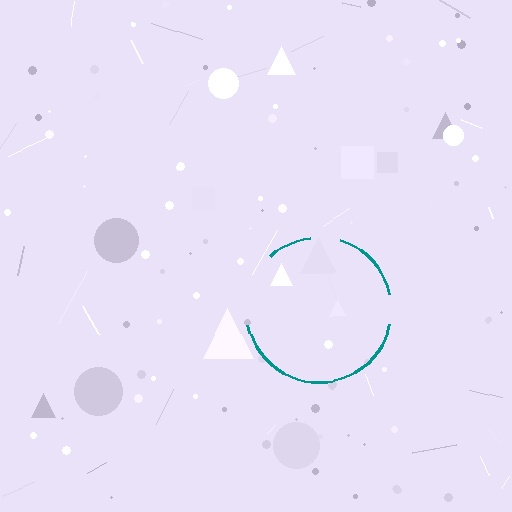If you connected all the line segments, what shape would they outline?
They would outline a circle.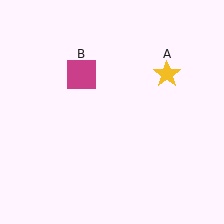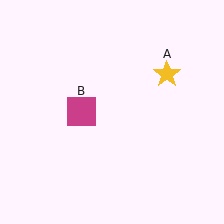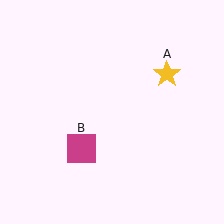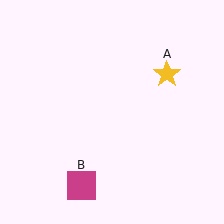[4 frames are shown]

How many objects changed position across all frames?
1 object changed position: magenta square (object B).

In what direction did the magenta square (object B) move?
The magenta square (object B) moved down.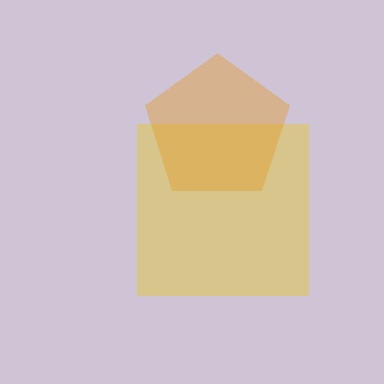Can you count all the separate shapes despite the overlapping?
Yes, there are 2 separate shapes.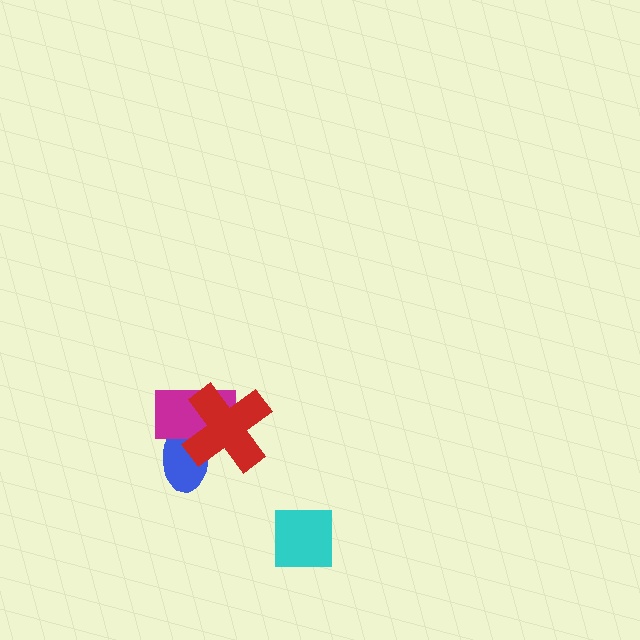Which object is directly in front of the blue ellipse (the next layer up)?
The magenta rectangle is directly in front of the blue ellipse.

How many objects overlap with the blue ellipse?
2 objects overlap with the blue ellipse.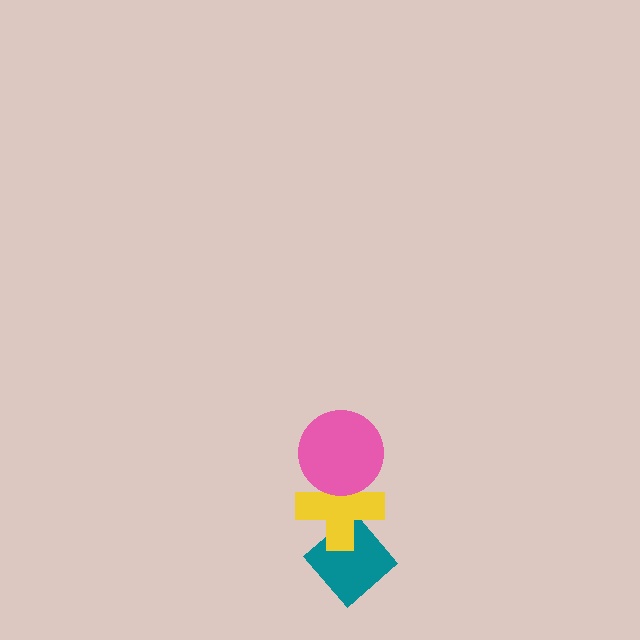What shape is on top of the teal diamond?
The yellow cross is on top of the teal diamond.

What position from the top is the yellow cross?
The yellow cross is 2nd from the top.